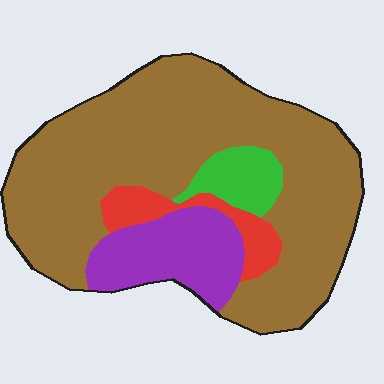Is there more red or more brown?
Brown.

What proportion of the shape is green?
Green covers around 5% of the shape.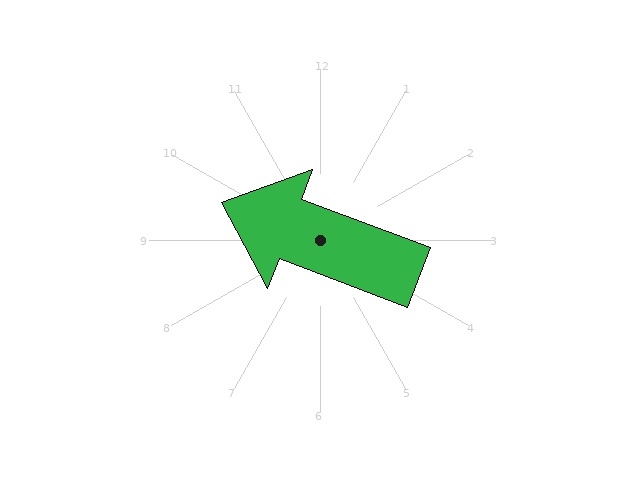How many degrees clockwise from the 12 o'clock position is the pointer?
Approximately 291 degrees.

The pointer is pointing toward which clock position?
Roughly 10 o'clock.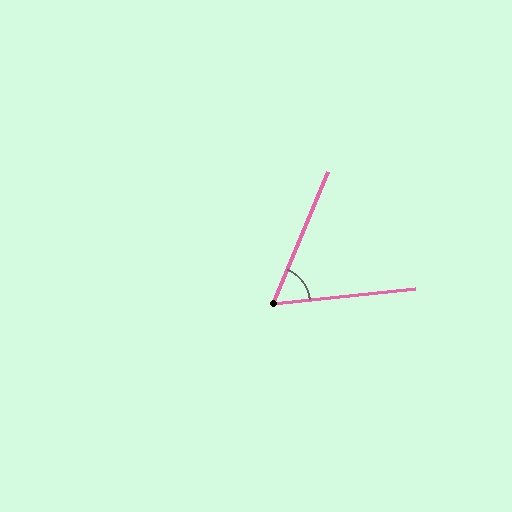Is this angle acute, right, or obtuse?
It is acute.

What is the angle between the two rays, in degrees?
Approximately 61 degrees.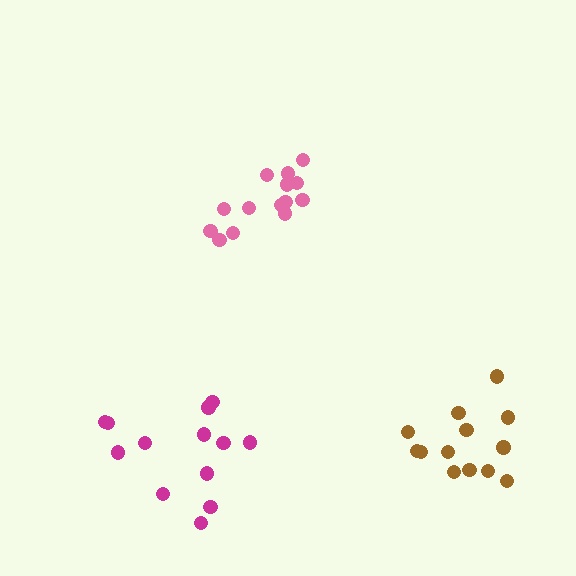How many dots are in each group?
Group 1: 13 dots, Group 2: 13 dots, Group 3: 14 dots (40 total).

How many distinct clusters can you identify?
There are 3 distinct clusters.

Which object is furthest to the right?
The brown cluster is rightmost.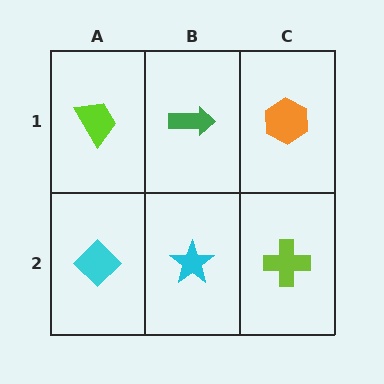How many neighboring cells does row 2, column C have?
2.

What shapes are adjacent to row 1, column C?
A lime cross (row 2, column C), a green arrow (row 1, column B).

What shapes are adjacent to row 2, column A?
A lime trapezoid (row 1, column A), a cyan star (row 2, column B).